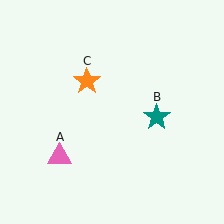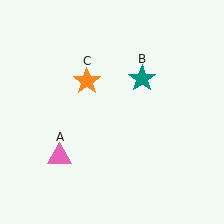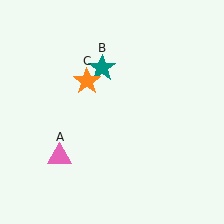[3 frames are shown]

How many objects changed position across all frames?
1 object changed position: teal star (object B).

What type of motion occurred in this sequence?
The teal star (object B) rotated counterclockwise around the center of the scene.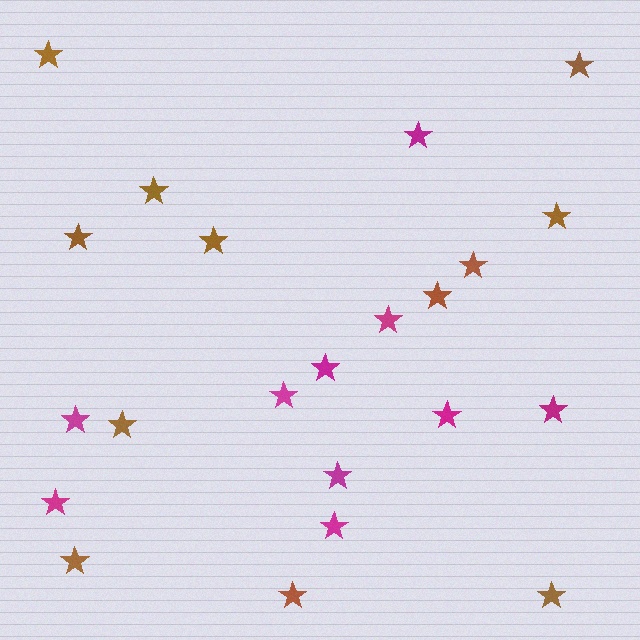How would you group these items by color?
There are 2 groups: one group of magenta stars (10) and one group of brown stars (12).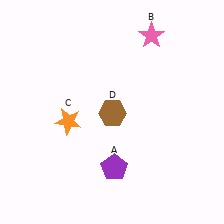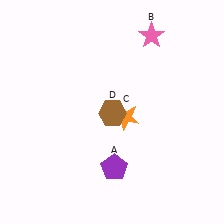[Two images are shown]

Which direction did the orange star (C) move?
The orange star (C) moved right.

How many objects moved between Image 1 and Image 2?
1 object moved between the two images.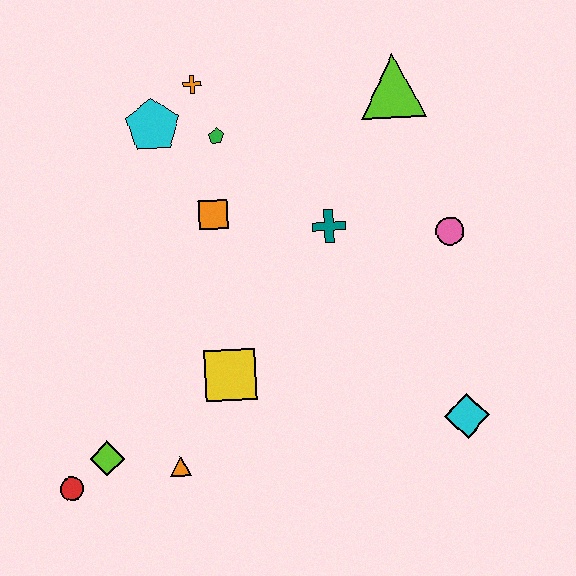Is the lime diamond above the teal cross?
No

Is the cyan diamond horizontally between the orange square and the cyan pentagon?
No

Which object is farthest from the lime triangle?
The red circle is farthest from the lime triangle.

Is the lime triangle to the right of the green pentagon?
Yes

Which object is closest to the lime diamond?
The red circle is closest to the lime diamond.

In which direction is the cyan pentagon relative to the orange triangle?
The cyan pentagon is above the orange triangle.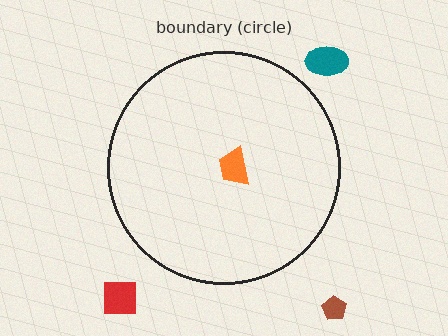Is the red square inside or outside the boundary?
Outside.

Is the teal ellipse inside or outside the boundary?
Outside.